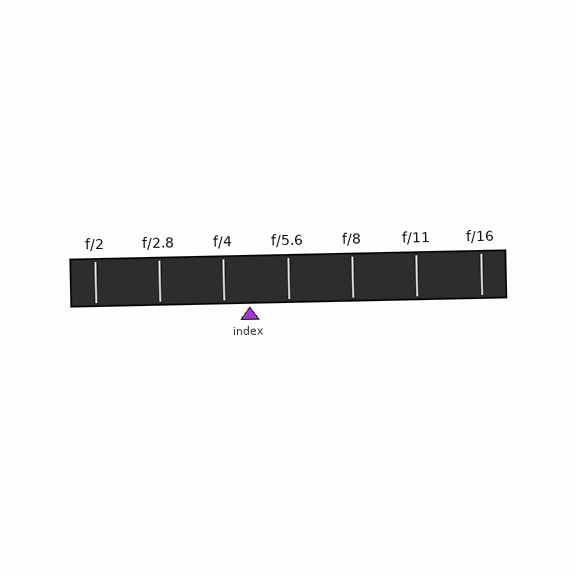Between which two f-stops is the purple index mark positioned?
The index mark is between f/4 and f/5.6.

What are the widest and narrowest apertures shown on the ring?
The widest aperture shown is f/2 and the narrowest is f/16.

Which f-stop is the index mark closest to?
The index mark is closest to f/4.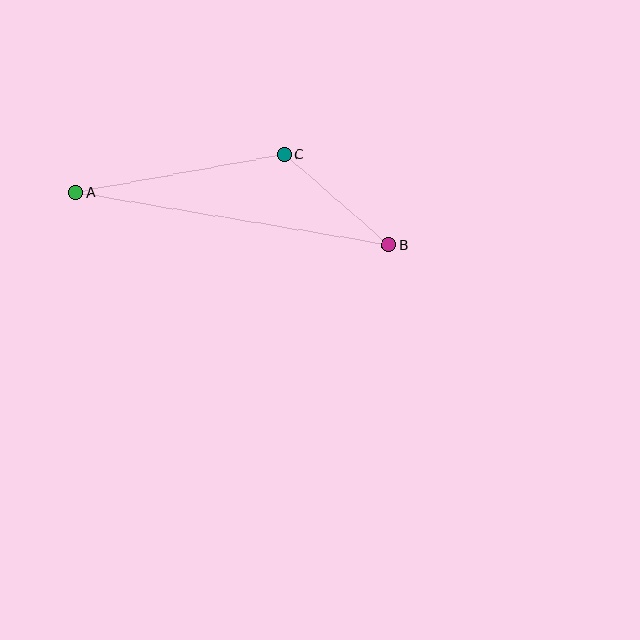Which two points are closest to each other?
Points B and C are closest to each other.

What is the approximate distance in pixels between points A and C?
The distance between A and C is approximately 212 pixels.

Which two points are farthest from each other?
Points A and B are farthest from each other.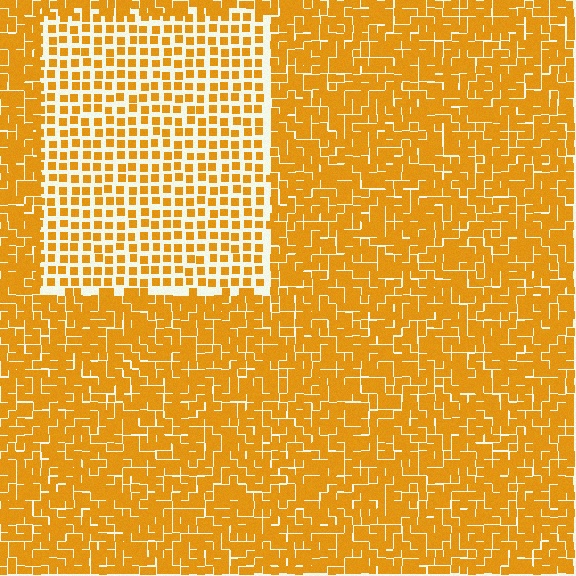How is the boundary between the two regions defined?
The boundary is defined by a change in element density (approximately 2.0x ratio). All elements are the same color, size, and shape.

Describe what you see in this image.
The image contains small orange elements arranged at two different densities. A rectangle-shaped region is visible where the elements are less densely packed than the surrounding area.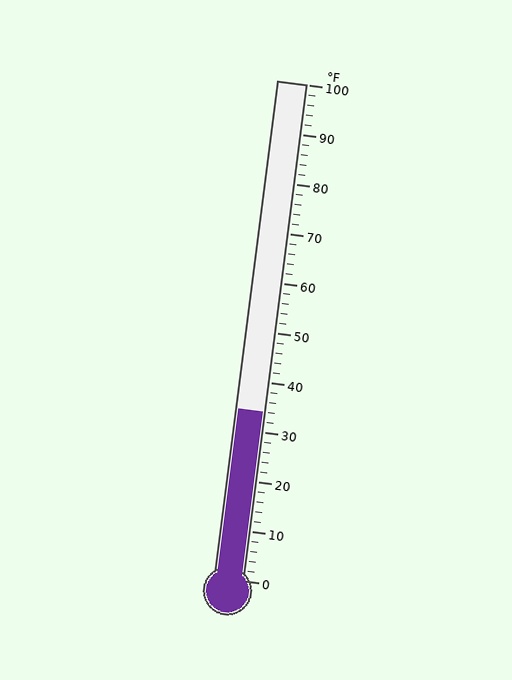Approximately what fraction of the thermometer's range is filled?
The thermometer is filled to approximately 35% of its range.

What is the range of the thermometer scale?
The thermometer scale ranges from 0°F to 100°F.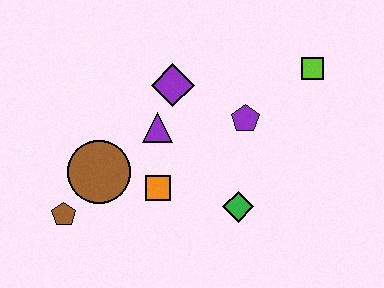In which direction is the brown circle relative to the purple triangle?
The brown circle is to the left of the purple triangle.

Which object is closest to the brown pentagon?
The brown circle is closest to the brown pentagon.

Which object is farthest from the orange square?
The lime square is farthest from the orange square.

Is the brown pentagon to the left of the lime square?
Yes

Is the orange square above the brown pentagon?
Yes